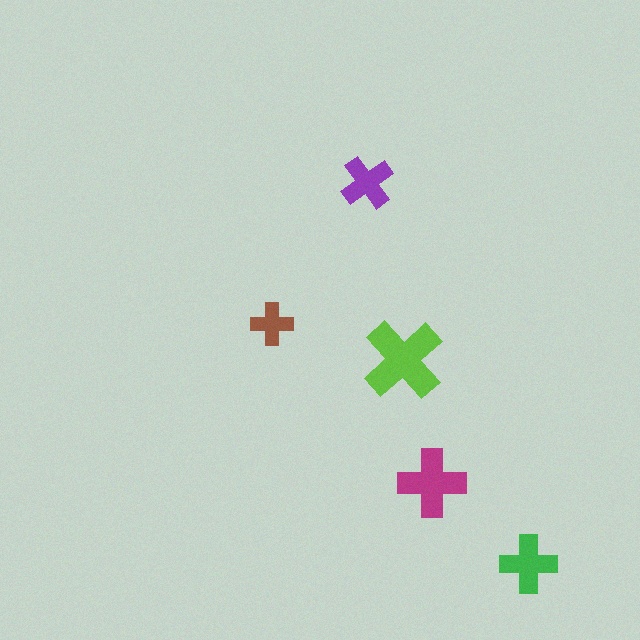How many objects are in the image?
There are 5 objects in the image.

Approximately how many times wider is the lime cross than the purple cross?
About 1.5 times wider.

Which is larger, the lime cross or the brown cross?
The lime one.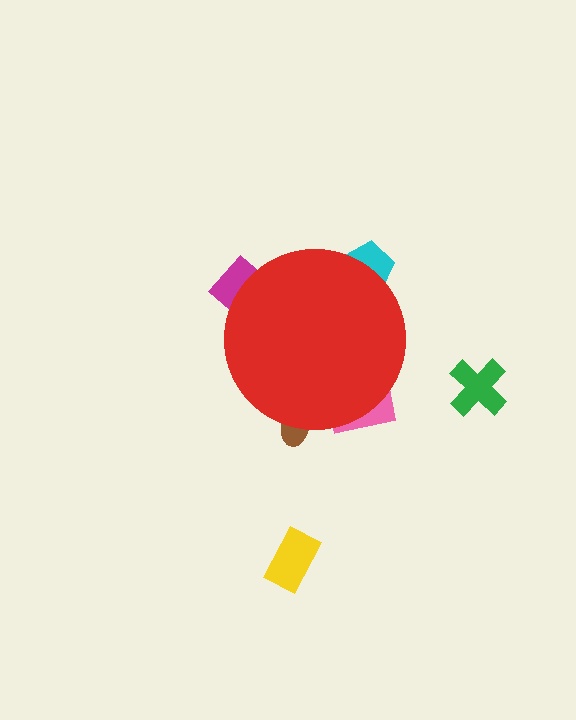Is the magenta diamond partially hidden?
Yes, the magenta diamond is partially hidden behind the red circle.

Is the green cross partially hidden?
No, the green cross is fully visible.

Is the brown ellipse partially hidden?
Yes, the brown ellipse is partially hidden behind the red circle.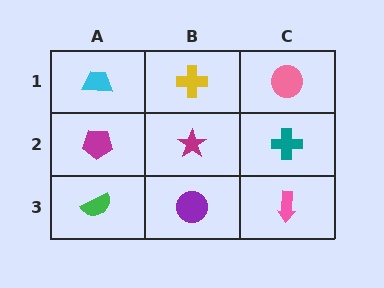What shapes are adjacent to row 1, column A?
A magenta pentagon (row 2, column A), a yellow cross (row 1, column B).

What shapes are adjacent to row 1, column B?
A magenta star (row 2, column B), a cyan trapezoid (row 1, column A), a pink circle (row 1, column C).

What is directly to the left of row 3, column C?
A purple circle.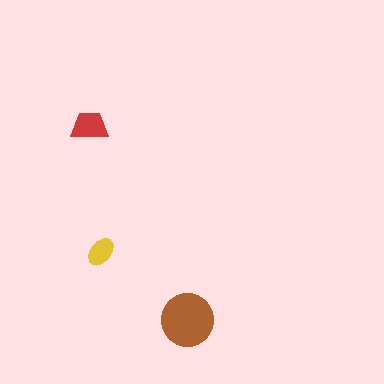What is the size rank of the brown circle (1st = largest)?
1st.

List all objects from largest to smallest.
The brown circle, the red trapezoid, the yellow ellipse.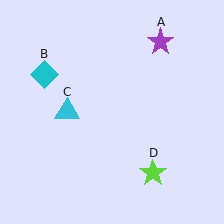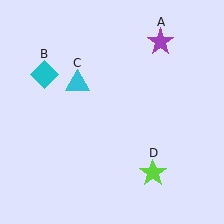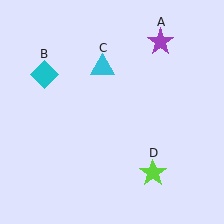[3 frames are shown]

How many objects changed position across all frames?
1 object changed position: cyan triangle (object C).